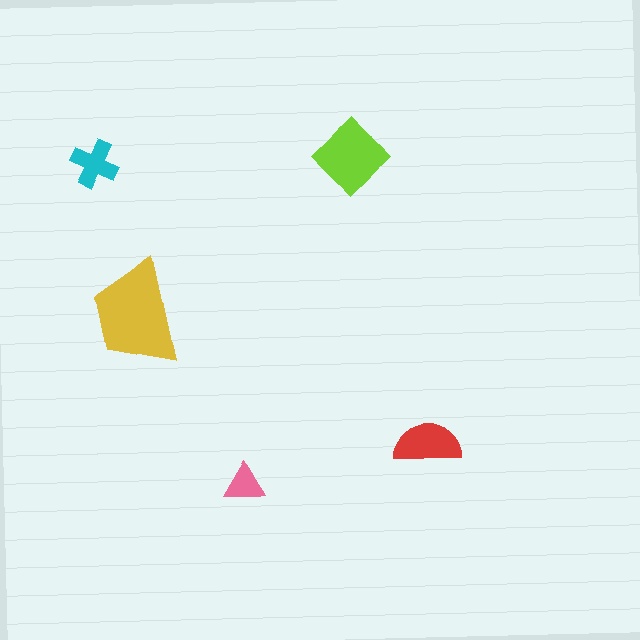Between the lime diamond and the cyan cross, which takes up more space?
The lime diamond.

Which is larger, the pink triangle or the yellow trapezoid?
The yellow trapezoid.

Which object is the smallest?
The pink triangle.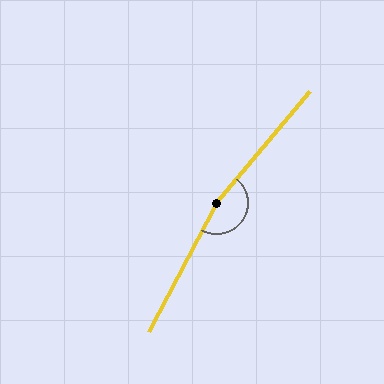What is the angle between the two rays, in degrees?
Approximately 168 degrees.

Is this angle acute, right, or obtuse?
It is obtuse.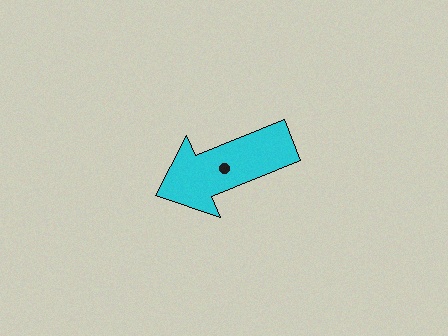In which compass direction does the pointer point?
West.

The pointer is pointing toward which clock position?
Roughly 8 o'clock.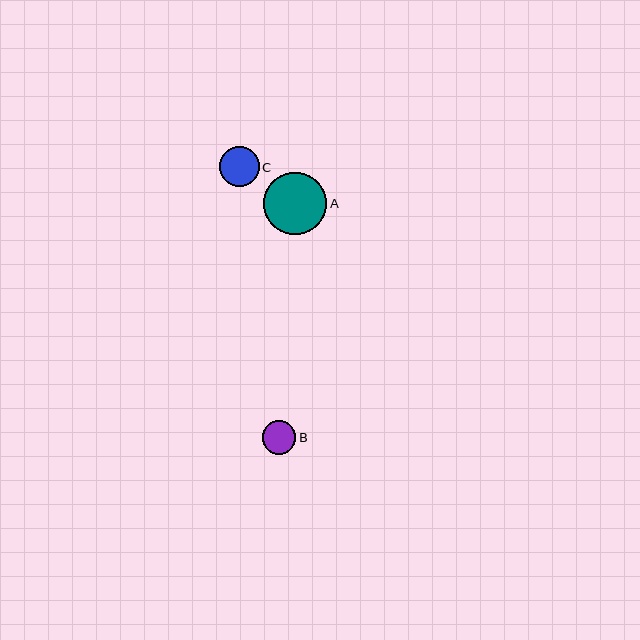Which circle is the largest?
Circle A is the largest with a size of approximately 63 pixels.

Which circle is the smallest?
Circle B is the smallest with a size of approximately 33 pixels.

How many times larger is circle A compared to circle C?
Circle A is approximately 1.6 times the size of circle C.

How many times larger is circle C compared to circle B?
Circle C is approximately 1.2 times the size of circle B.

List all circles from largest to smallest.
From largest to smallest: A, C, B.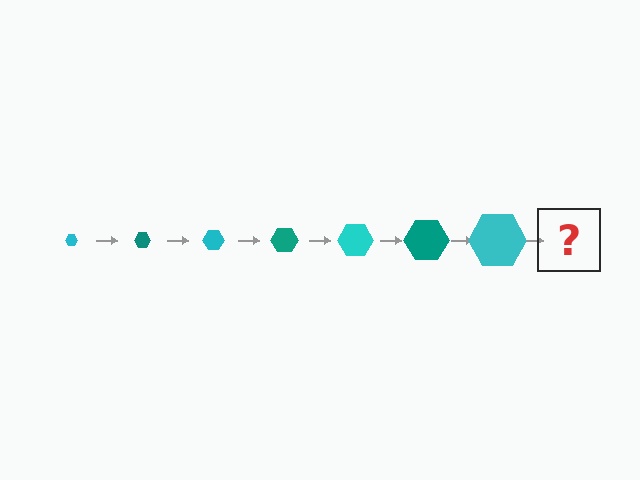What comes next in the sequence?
The next element should be a teal hexagon, larger than the previous one.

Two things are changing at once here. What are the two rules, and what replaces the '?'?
The two rules are that the hexagon grows larger each step and the color cycles through cyan and teal. The '?' should be a teal hexagon, larger than the previous one.